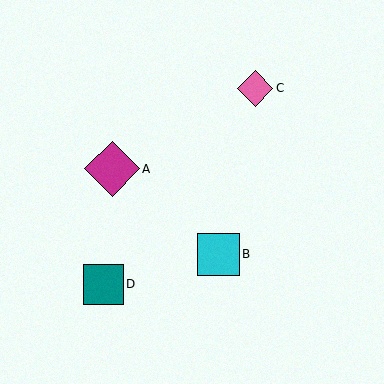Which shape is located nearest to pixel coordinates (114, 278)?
The teal square (labeled D) at (103, 284) is nearest to that location.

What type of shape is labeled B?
Shape B is a cyan square.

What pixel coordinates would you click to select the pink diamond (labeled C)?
Click at (255, 88) to select the pink diamond C.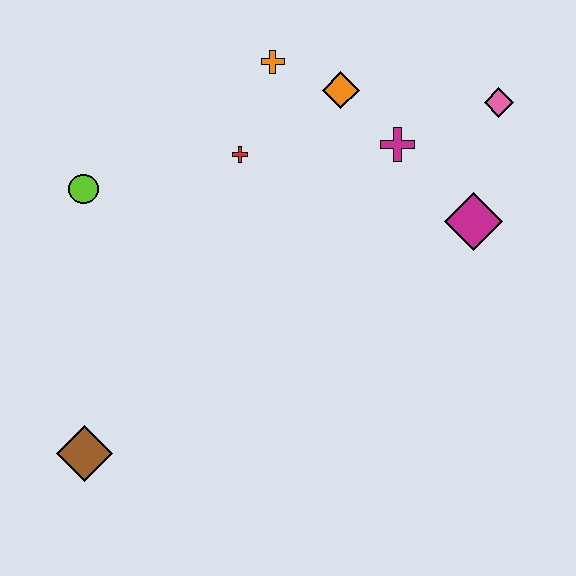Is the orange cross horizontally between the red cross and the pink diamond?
Yes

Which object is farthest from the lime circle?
The pink diamond is farthest from the lime circle.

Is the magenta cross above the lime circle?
Yes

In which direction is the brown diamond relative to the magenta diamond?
The brown diamond is to the left of the magenta diamond.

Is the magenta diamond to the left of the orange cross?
No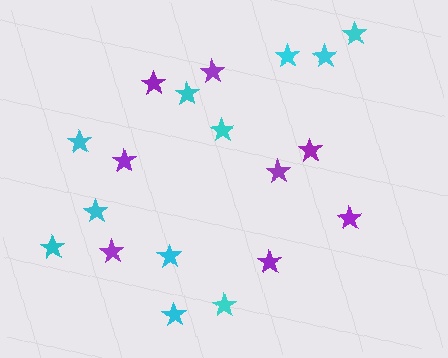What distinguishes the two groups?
There are 2 groups: one group of purple stars (8) and one group of cyan stars (11).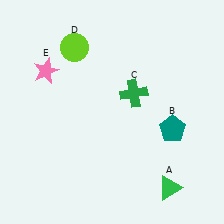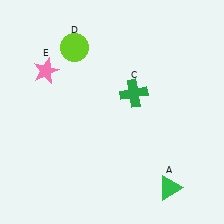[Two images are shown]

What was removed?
The teal pentagon (B) was removed in Image 2.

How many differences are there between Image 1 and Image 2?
There is 1 difference between the two images.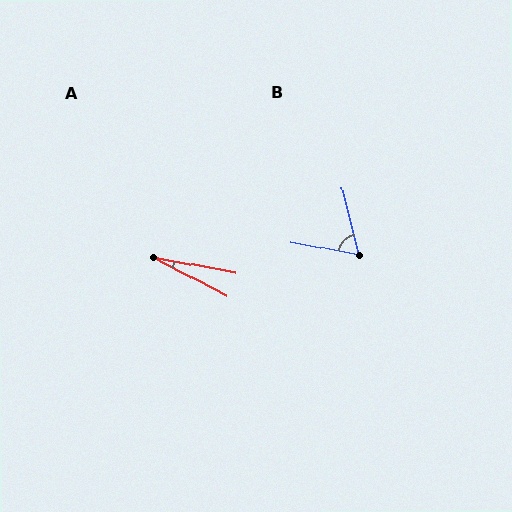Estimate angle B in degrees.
Approximately 66 degrees.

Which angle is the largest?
B, at approximately 66 degrees.